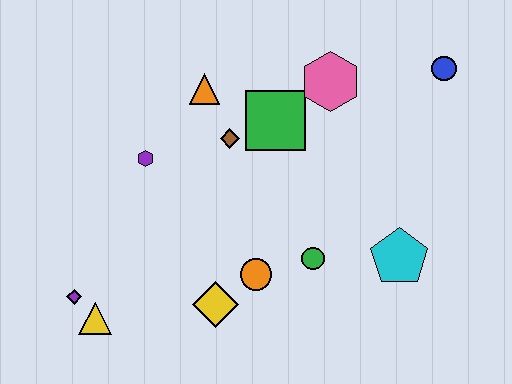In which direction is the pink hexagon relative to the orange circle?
The pink hexagon is above the orange circle.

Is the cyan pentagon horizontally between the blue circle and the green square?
Yes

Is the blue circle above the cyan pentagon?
Yes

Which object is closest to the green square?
The brown diamond is closest to the green square.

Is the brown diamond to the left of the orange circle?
Yes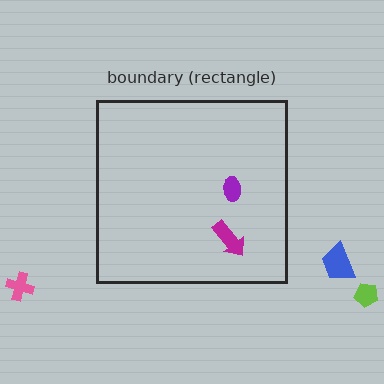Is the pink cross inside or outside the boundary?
Outside.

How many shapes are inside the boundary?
2 inside, 3 outside.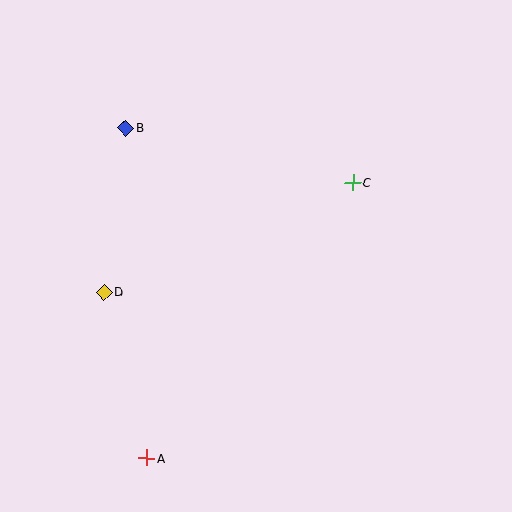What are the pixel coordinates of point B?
Point B is at (126, 128).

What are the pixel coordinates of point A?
Point A is at (147, 458).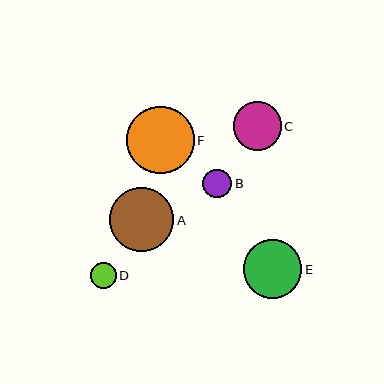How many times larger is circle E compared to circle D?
Circle E is approximately 2.2 times the size of circle D.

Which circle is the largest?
Circle F is the largest with a size of approximately 67 pixels.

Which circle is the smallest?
Circle D is the smallest with a size of approximately 26 pixels.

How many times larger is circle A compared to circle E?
Circle A is approximately 1.1 times the size of circle E.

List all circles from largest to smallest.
From largest to smallest: F, A, E, C, B, D.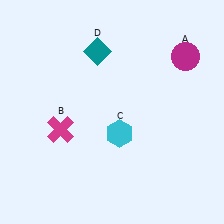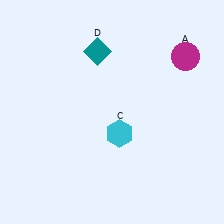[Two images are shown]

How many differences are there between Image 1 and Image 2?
There is 1 difference between the two images.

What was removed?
The magenta cross (B) was removed in Image 2.